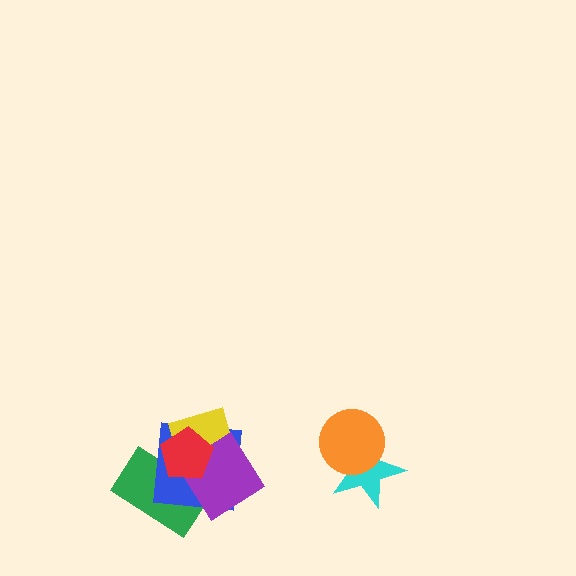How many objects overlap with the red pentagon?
4 objects overlap with the red pentagon.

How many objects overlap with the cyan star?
1 object overlaps with the cyan star.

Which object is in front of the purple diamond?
The red pentagon is in front of the purple diamond.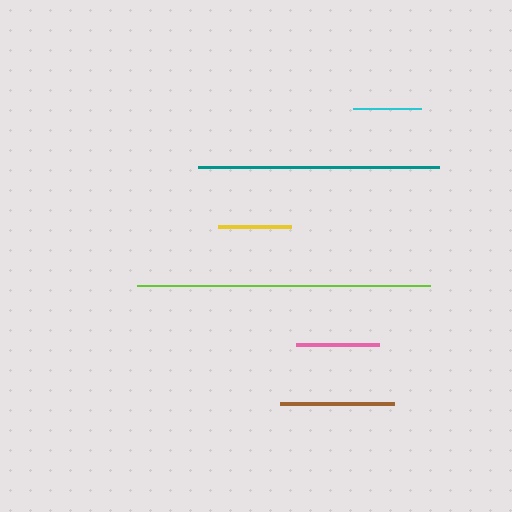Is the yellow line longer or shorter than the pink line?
The pink line is longer than the yellow line.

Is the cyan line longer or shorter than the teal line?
The teal line is longer than the cyan line.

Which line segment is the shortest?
The cyan line is the shortest at approximately 68 pixels.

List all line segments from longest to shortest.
From longest to shortest: lime, teal, brown, pink, yellow, cyan.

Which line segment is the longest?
The lime line is the longest at approximately 293 pixels.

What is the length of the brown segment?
The brown segment is approximately 114 pixels long.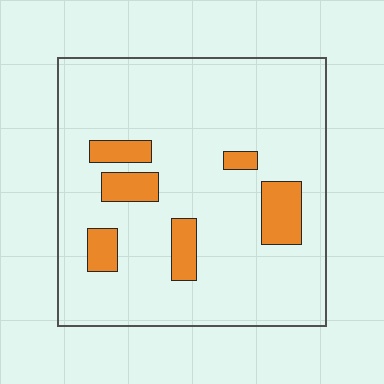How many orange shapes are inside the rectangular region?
6.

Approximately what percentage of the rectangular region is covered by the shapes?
Approximately 15%.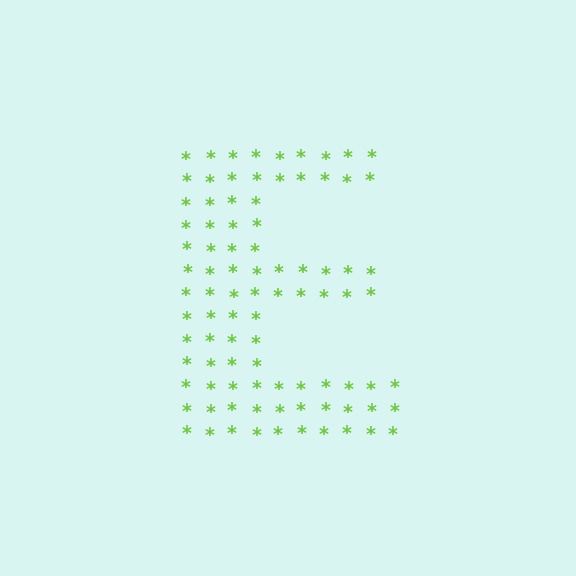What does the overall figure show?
The overall figure shows the letter E.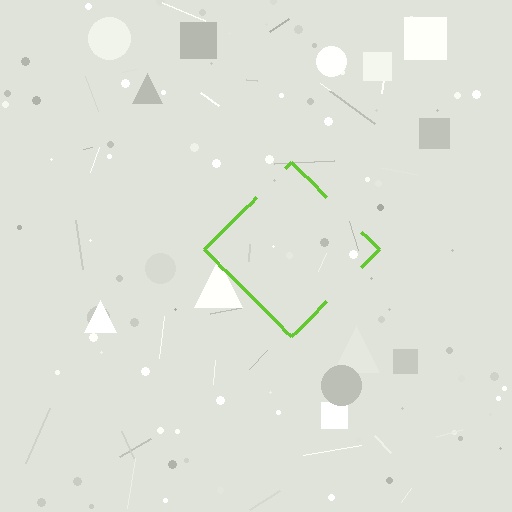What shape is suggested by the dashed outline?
The dashed outline suggests a diamond.